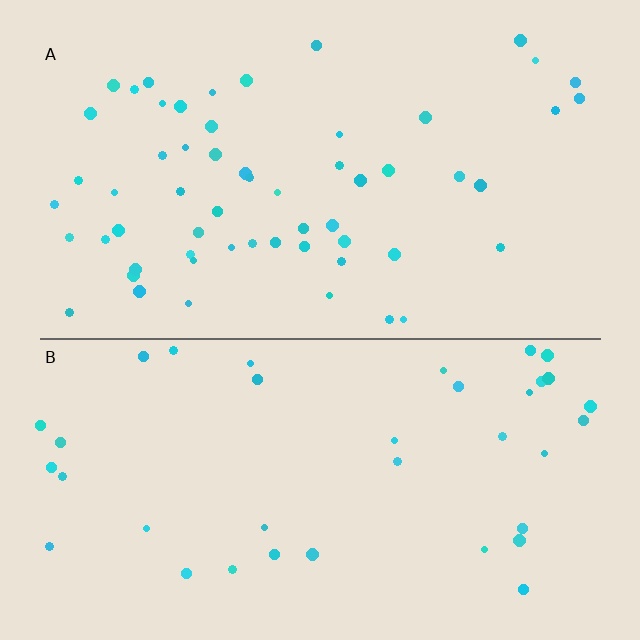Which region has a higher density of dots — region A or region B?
A (the top).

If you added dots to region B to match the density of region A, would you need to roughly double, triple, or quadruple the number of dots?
Approximately double.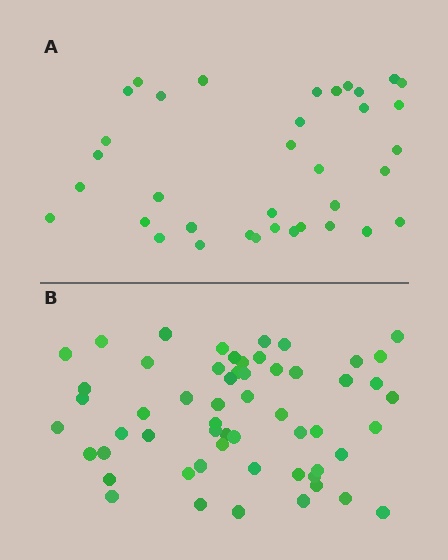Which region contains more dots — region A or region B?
Region B (the bottom region) has more dots.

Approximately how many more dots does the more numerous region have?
Region B has approximately 20 more dots than region A.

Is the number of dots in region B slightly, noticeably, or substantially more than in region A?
Region B has substantially more. The ratio is roughly 1.6 to 1.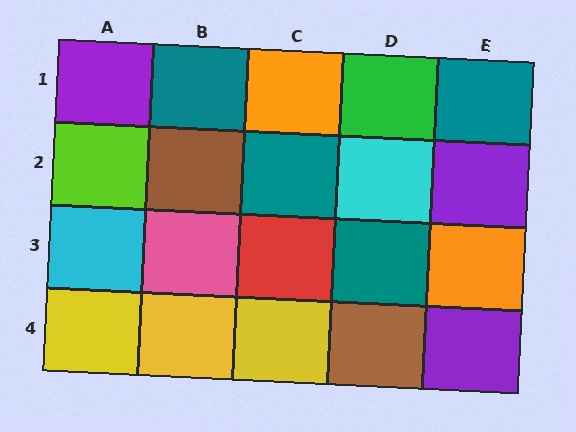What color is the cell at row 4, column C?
Yellow.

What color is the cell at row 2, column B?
Brown.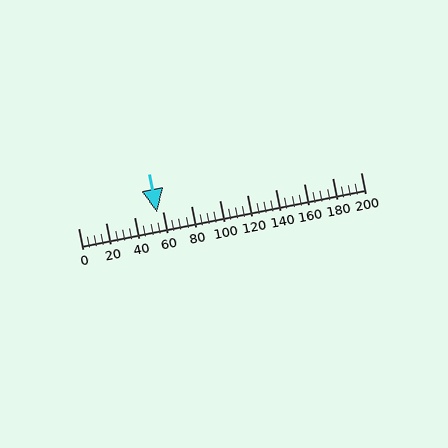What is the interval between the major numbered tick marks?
The major tick marks are spaced 20 units apart.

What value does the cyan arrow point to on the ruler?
The cyan arrow points to approximately 56.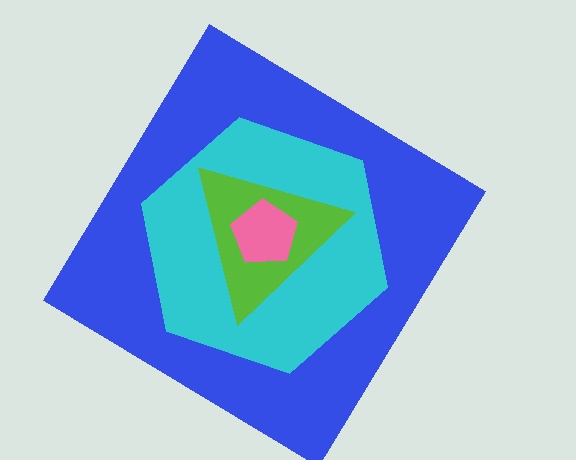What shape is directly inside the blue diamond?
The cyan hexagon.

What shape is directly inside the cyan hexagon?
The lime triangle.